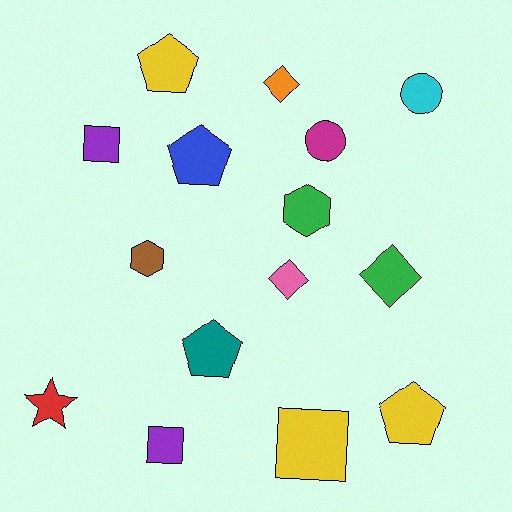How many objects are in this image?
There are 15 objects.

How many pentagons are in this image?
There are 4 pentagons.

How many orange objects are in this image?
There is 1 orange object.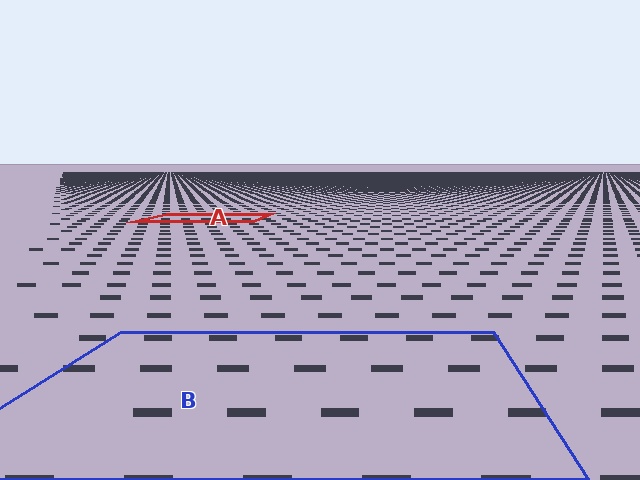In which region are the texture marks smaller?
The texture marks are smaller in region A, because it is farther away.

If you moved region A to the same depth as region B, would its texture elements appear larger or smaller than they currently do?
They would appear larger. At a closer depth, the same texture elements are projected at a bigger on-screen size.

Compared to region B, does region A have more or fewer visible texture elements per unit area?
Region A has more texture elements per unit area — they are packed more densely because it is farther away.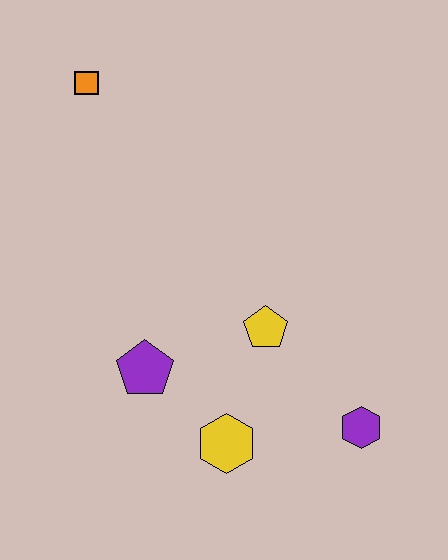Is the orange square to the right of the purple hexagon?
No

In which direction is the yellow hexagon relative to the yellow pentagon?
The yellow hexagon is below the yellow pentagon.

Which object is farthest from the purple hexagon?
The orange square is farthest from the purple hexagon.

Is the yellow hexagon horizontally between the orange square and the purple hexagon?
Yes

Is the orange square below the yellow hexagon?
No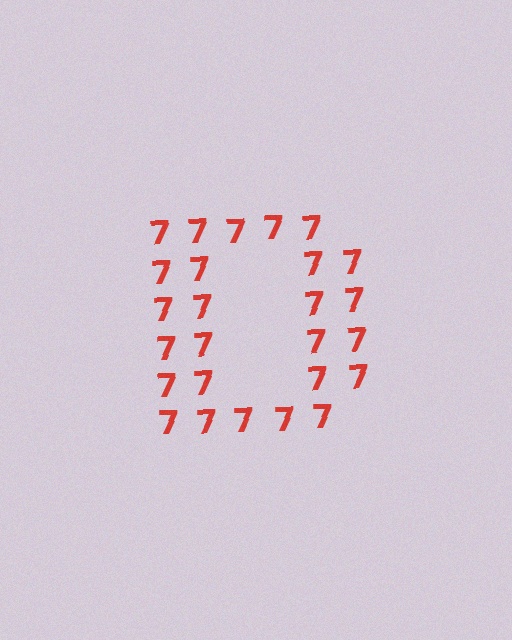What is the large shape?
The large shape is the letter D.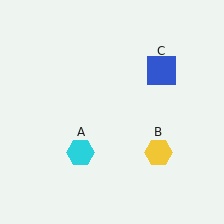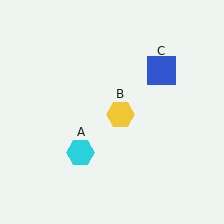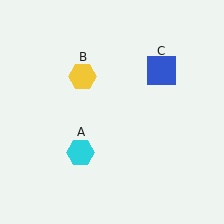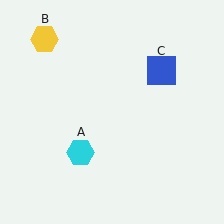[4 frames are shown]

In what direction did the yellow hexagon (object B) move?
The yellow hexagon (object B) moved up and to the left.